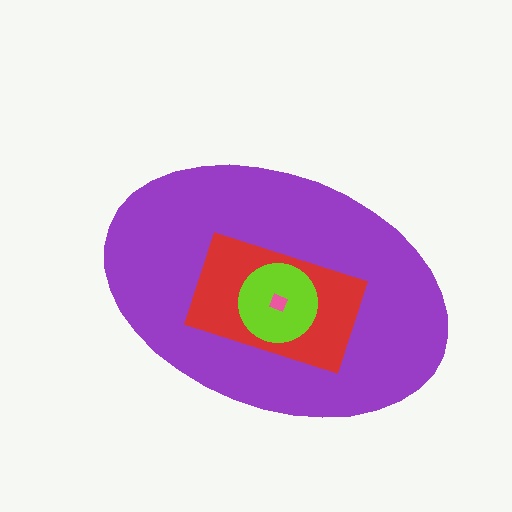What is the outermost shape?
The purple ellipse.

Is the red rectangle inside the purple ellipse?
Yes.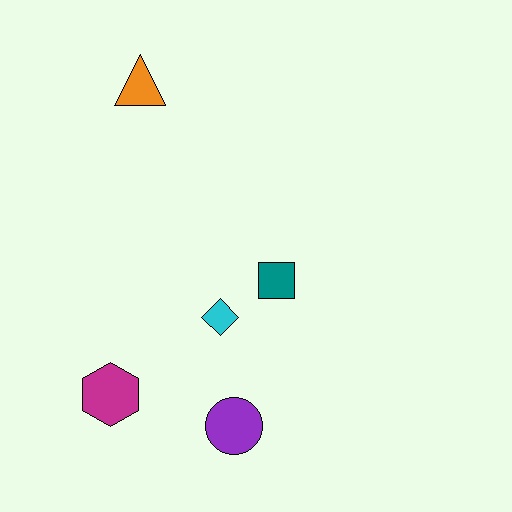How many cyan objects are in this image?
There is 1 cyan object.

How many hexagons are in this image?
There is 1 hexagon.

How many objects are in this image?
There are 5 objects.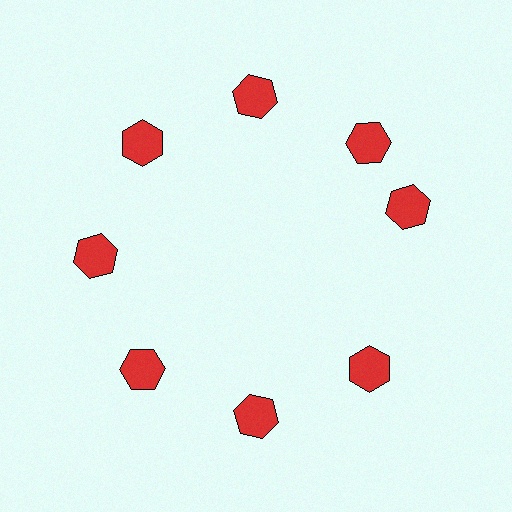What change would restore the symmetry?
The symmetry would be restored by rotating it back into even spacing with its neighbors so that all 8 hexagons sit at equal angles and equal distance from the center.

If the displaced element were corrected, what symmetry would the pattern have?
It would have 8-fold rotational symmetry — the pattern would map onto itself every 45 degrees.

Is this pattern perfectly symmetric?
No. The 8 red hexagons are arranged in a ring, but one element near the 3 o'clock position is rotated out of alignment along the ring, breaking the 8-fold rotational symmetry.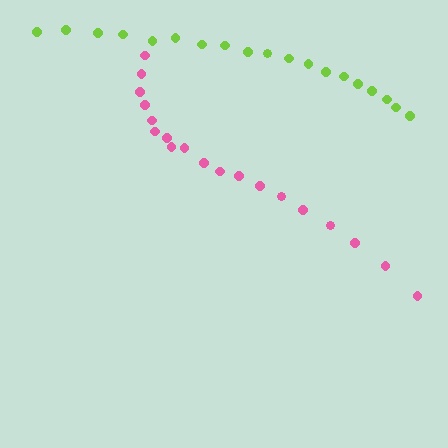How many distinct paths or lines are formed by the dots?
There are 2 distinct paths.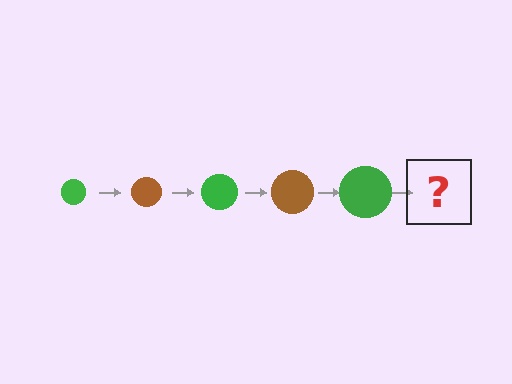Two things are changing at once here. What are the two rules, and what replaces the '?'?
The two rules are that the circle grows larger each step and the color cycles through green and brown. The '?' should be a brown circle, larger than the previous one.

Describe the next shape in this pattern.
It should be a brown circle, larger than the previous one.